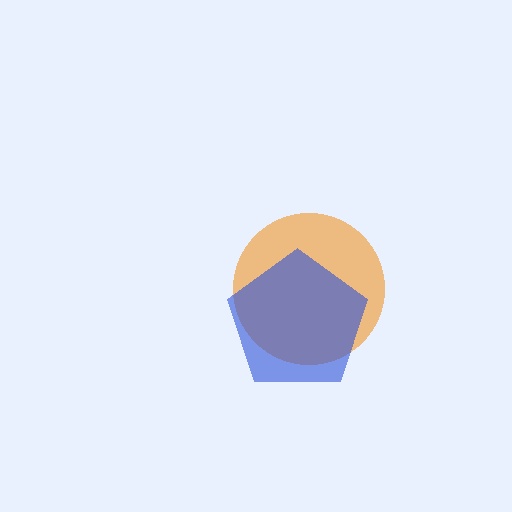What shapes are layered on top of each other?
The layered shapes are: an orange circle, a blue pentagon.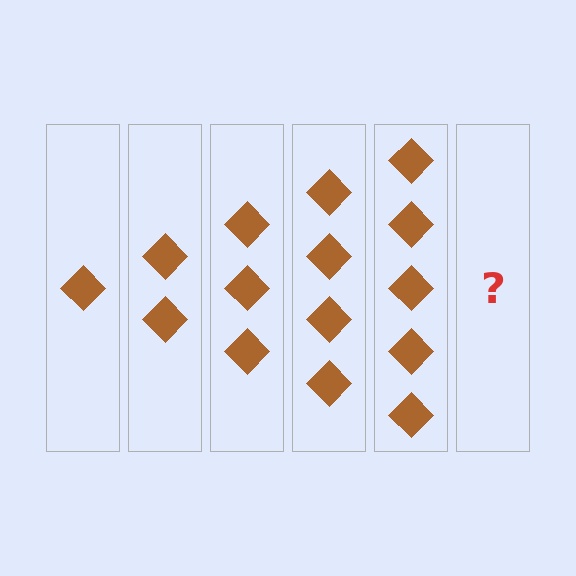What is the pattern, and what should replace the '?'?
The pattern is that each step adds one more diamond. The '?' should be 6 diamonds.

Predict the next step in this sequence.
The next step is 6 diamonds.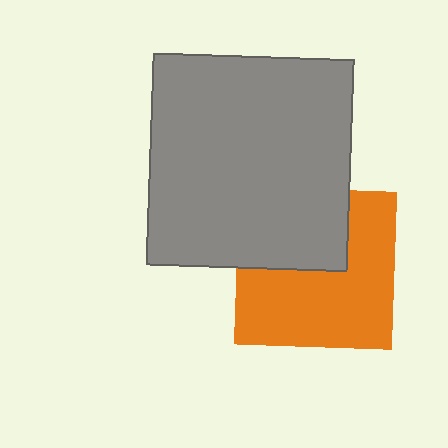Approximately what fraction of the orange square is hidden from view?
Roughly 37% of the orange square is hidden behind the gray rectangle.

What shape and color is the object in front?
The object in front is a gray rectangle.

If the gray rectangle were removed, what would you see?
You would see the complete orange square.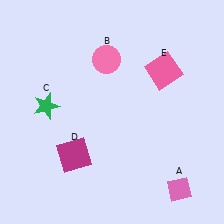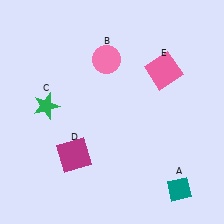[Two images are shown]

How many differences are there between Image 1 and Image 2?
There is 1 difference between the two images.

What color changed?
The diamond (A) changed from pink in Image 1 to teal in Image 2.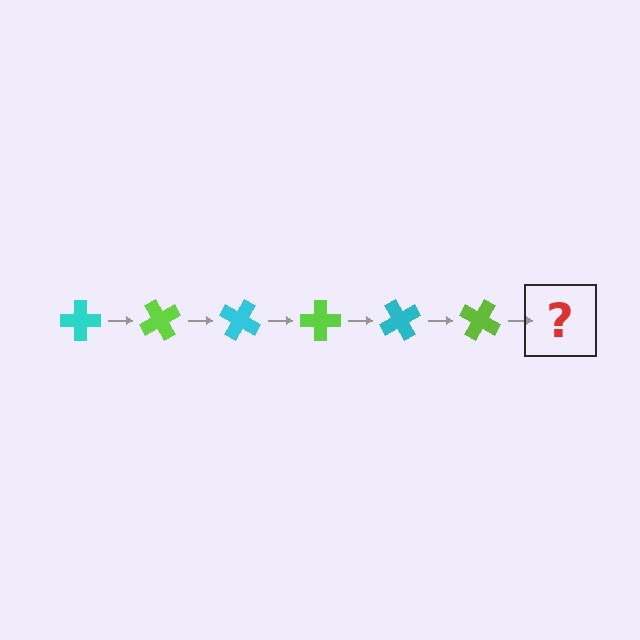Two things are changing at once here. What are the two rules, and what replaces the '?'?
The two rules are that it rotates 60 degrees each step and the color cycles through cyan and lime. The '?' should be a cyan cross, rotated 360 degrees from the start.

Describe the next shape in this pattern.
It should be a cyan cross, rotated 360 degrees from the start.